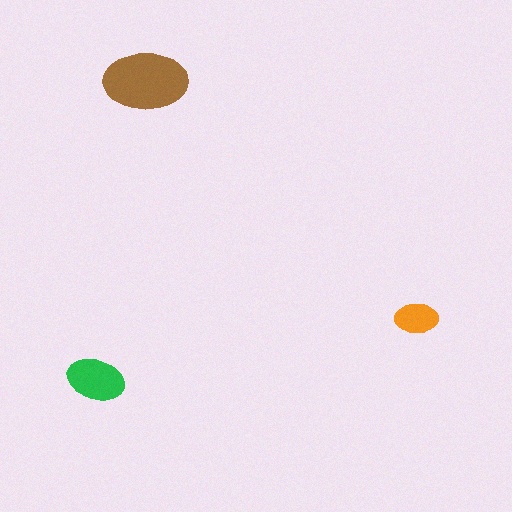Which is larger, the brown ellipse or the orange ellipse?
The brown one.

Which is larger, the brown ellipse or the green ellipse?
The brown one.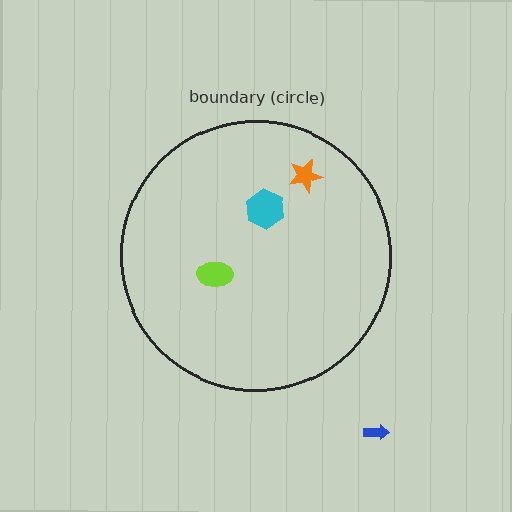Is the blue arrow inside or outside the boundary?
Outside.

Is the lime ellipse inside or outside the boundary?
Inside.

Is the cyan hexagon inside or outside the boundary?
Inside.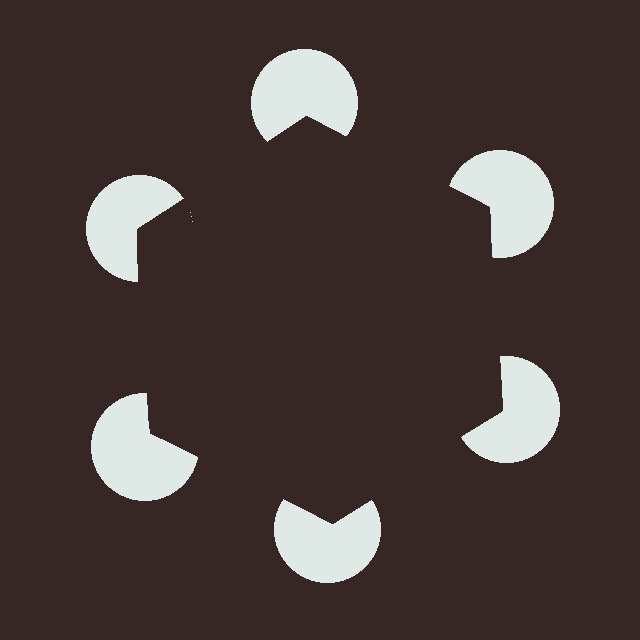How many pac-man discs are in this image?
There are 6 — one at each vertex of the illusory hexagon.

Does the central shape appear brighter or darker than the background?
It typically appears slightly darker than the background, even though no actual brightness change is drawn.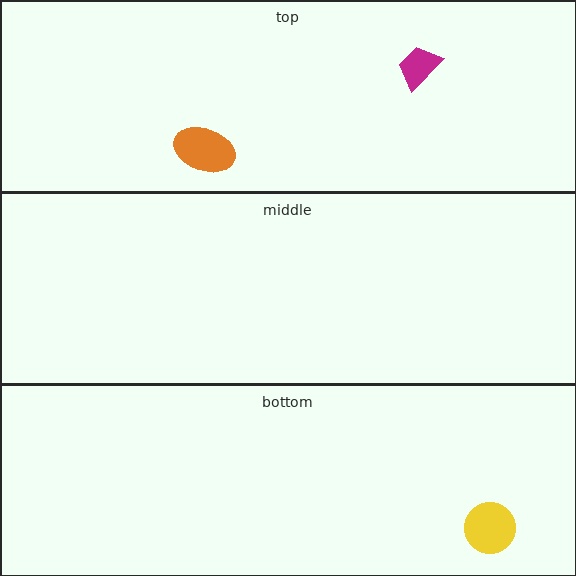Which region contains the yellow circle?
The bottom region.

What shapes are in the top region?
The magenta trapezoid, the orange ellipse.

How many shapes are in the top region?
2.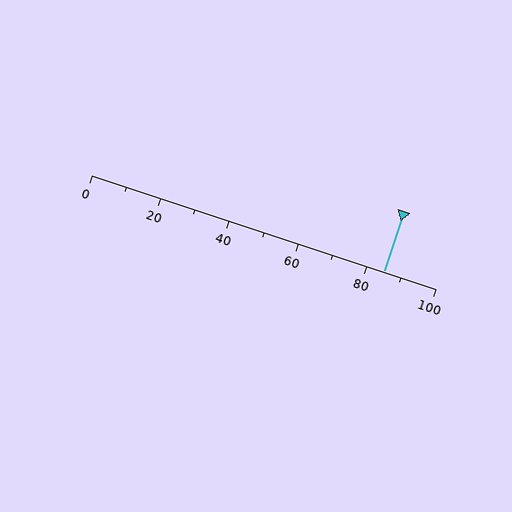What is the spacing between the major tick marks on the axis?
The major ticks are spaced 20 apart.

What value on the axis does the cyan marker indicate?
The marker indicates approximately 85.